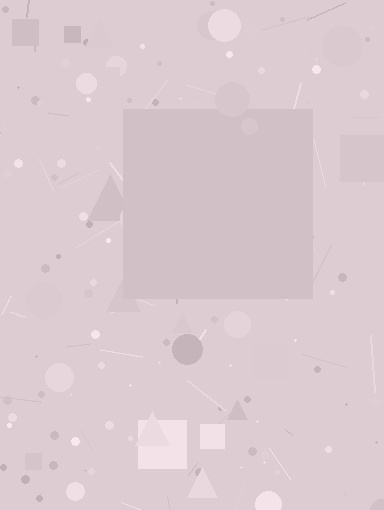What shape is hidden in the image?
A square is hidden in the image.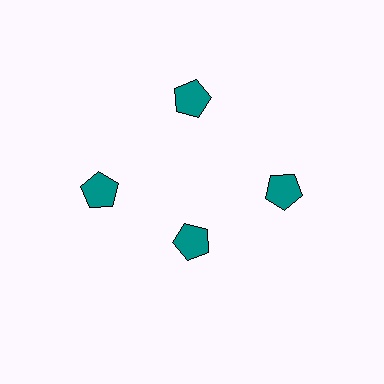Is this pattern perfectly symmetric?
No. The 4 teal pentagons are arranged in a ring, but one element near the 6 o'clock position is pulled inward toward the center, breaking the 4-fold rotational symmetry.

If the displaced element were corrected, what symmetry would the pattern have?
It would have 4-fold rotational symmetry — the pattern would map onto itself every 90 degrees.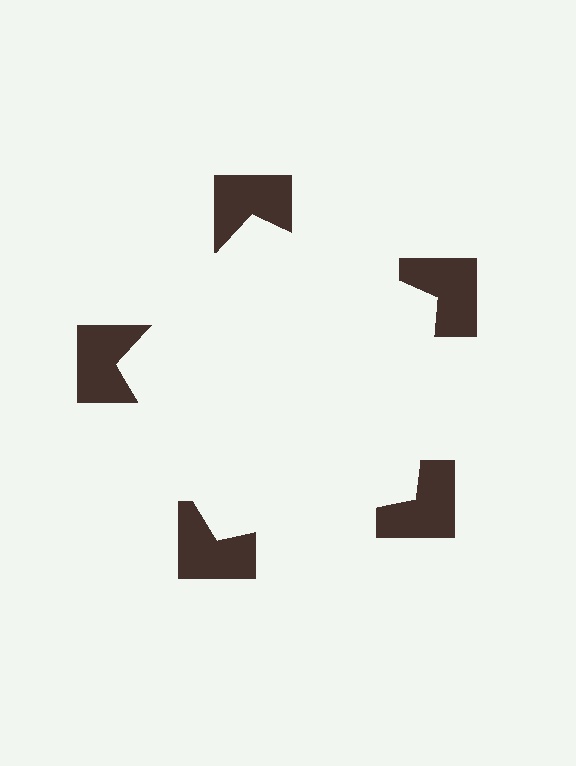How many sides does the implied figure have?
5 sides.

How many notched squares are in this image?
There are 5 — one at each vertex of the illusory pentagon.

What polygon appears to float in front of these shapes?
An illusory pentagon — its edges are inferred from the aligned wedge cuts in the notched squares, not physically drawn.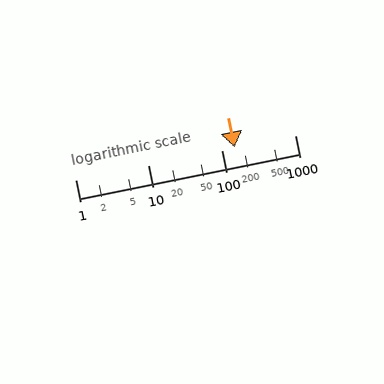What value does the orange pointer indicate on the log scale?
The pointer indicates approximately 150.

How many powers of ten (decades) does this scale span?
The scale spans 3 decades, from 1 to 1000.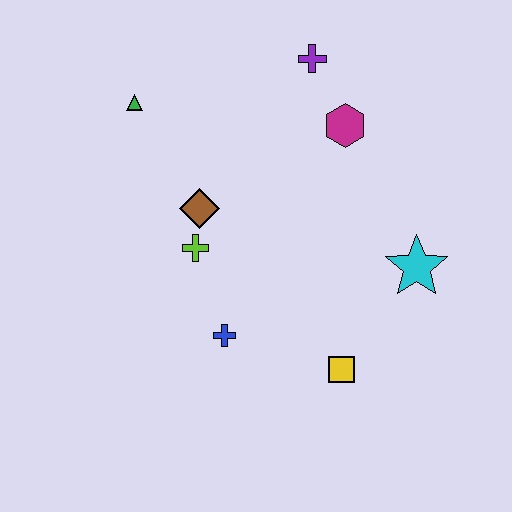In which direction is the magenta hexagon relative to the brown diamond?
The magenta hexagon is to the right of the brown diamond.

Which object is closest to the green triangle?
The brown diamond is closest to the green triangle.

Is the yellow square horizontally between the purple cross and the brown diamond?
No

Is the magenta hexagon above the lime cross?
Yes